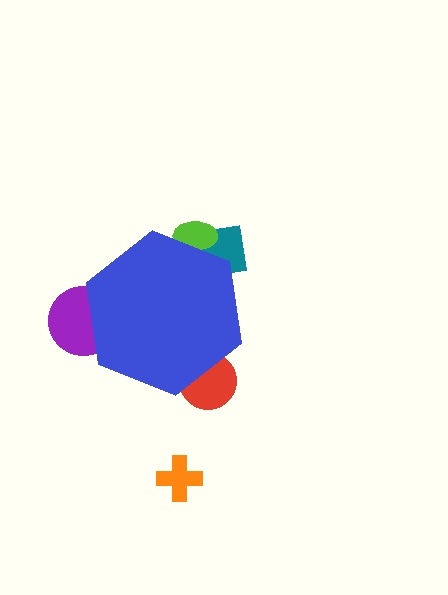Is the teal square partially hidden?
Yes, the teal square is partially hidden behind the blue hexagon.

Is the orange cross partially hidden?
No, the orange cross is fully visible.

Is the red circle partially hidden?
Yes, the red circle is partially hidden behind the blue hexagon.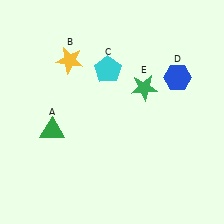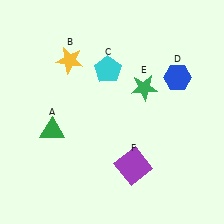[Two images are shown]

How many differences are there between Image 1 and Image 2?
There is 1 difference between the two images.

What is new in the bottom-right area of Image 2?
A purple square (F) was added in the bottom-right area of Image 2.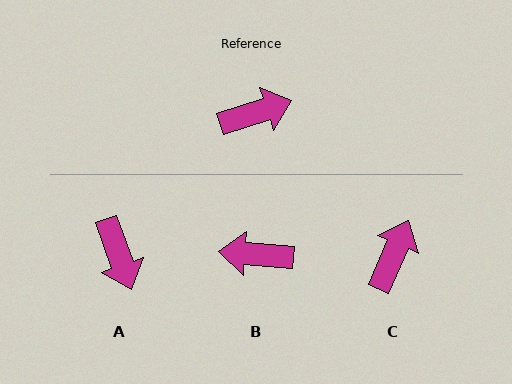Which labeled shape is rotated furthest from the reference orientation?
B, about 157 degrees away.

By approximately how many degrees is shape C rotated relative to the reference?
Approximately 48 degrees counter-clockwise.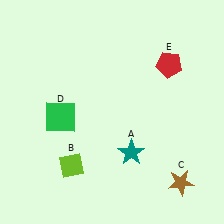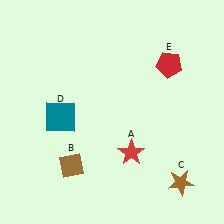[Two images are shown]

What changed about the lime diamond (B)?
In Image 1, B is lime. In Image 2, it changed to brown.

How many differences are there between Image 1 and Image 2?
There are 3 differences between the two images.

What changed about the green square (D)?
In Image 1, D is green. In Image 2, it changed to teal.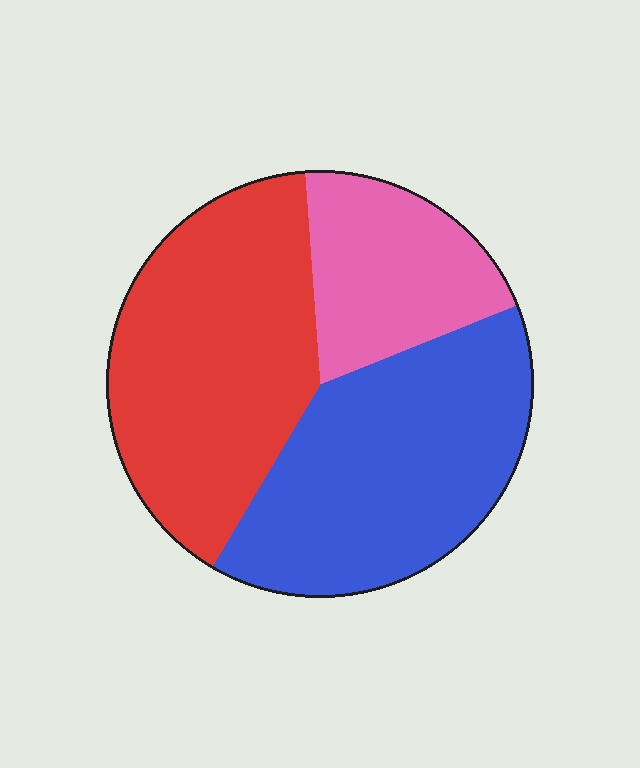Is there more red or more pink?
Red.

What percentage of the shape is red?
Red takes up about two fifths (2/5) of the shape.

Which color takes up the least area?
Pink, at roughly 20%.